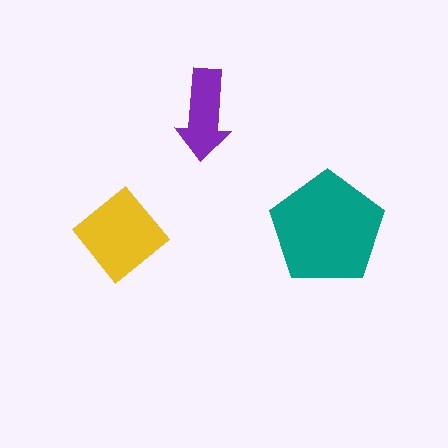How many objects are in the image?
There are 3 objects in the image.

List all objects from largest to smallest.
The teal pentagon, the yellow diamond, the purple arrow.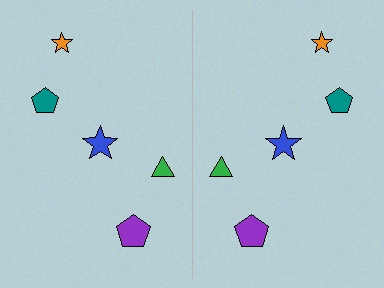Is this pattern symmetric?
Yes, this pattern has bilateral (reflection) symmetry.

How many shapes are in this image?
There are 10 shapes in this image.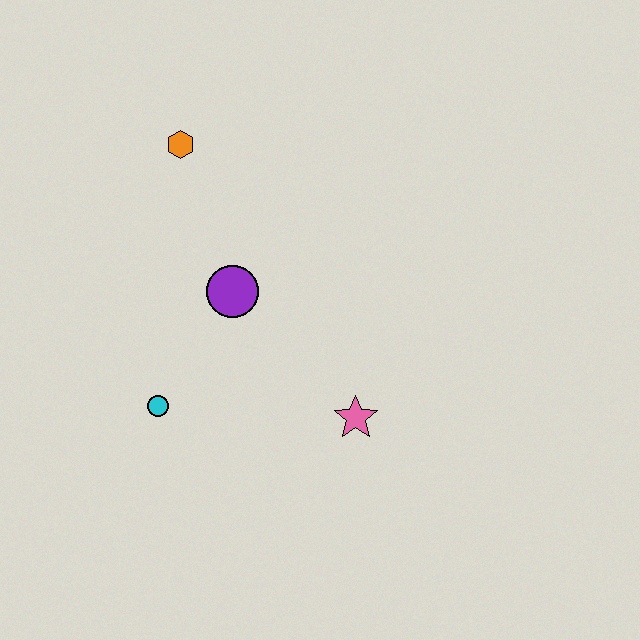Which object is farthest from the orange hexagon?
The pink star is farthest from the orange hexagon.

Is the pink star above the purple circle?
No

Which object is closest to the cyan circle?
The purple circle is closest to the cyan circle.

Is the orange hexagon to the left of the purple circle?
Yes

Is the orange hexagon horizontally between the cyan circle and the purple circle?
Yes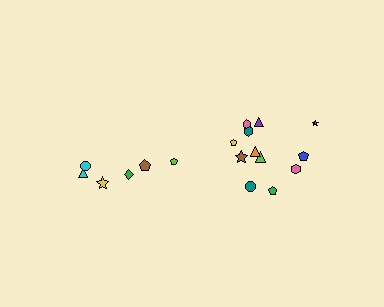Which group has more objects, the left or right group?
The right group.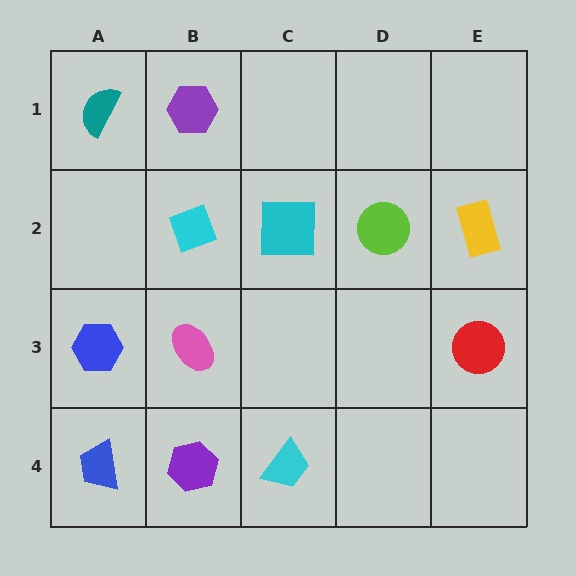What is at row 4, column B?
A purple hexagon.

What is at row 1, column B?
A purple hexagon.